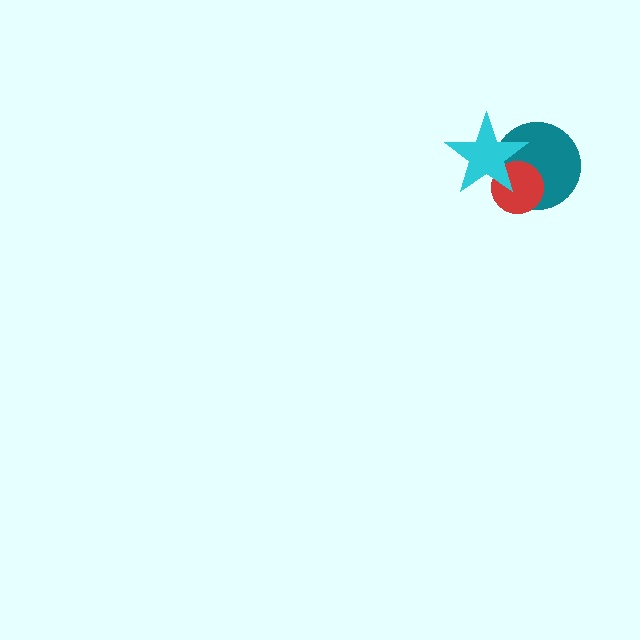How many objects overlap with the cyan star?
2 objects overlap with the cyan star.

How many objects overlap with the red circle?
2 objects overlap with the red circle.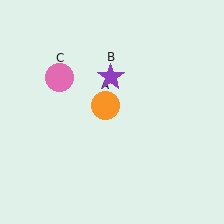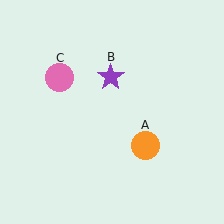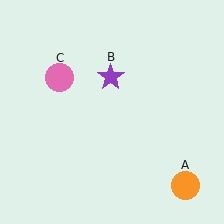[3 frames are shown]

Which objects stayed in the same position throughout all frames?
Purple star (object B) and pink circle (object C) remained stationary.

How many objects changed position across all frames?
1 object changed position: orange circle (object A).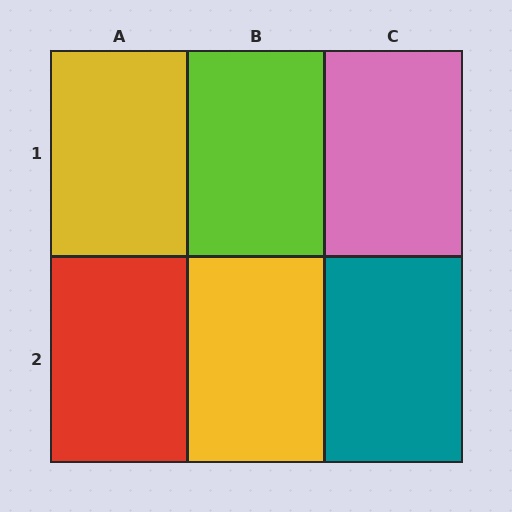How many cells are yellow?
2 cells are yellow.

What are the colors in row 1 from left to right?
Yellow, lime, pink.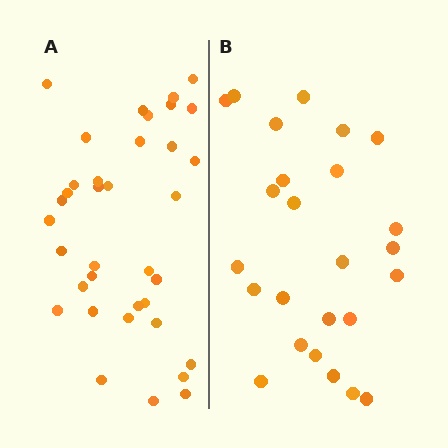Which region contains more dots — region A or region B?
Region A (the left region) has more dots.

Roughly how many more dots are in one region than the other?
Region A has roughly 12 or so more dots than region B.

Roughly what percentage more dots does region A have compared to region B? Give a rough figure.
About 45% more.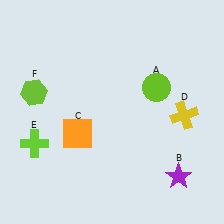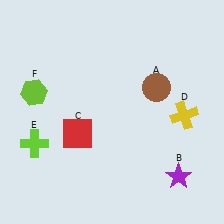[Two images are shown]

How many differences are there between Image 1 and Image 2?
There are 2 differences between the two images.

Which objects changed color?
A changed from lime to brown. C changed from orange to red.